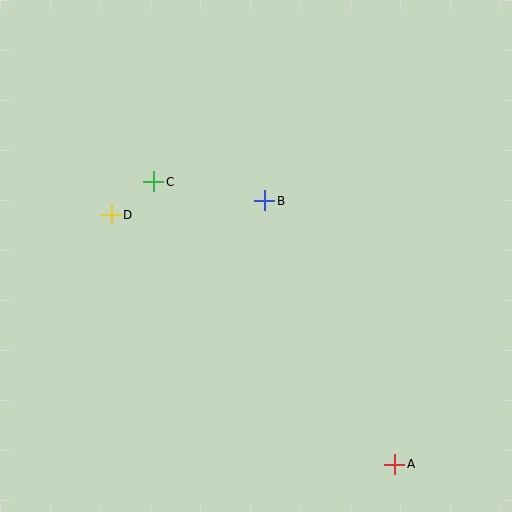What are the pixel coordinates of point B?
Point B is at (265, 201).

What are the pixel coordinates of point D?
Point D is at (111, 215).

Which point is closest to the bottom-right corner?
Point A is closest to the bottom-right corner.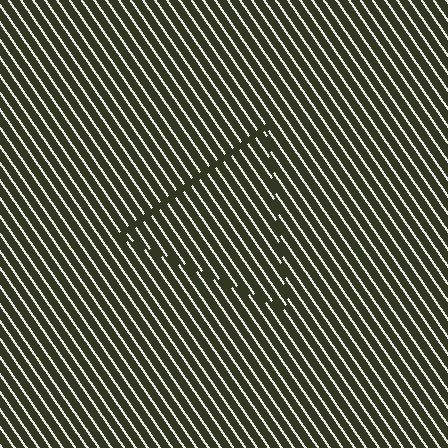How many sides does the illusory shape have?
3 sides — the line-ends trace a triangle.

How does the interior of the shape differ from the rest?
The interior of the shape contains the same grating, shifted by half a period — the contour is defined by the phase discontinuity where line-ends from the inner and outer gratings abut.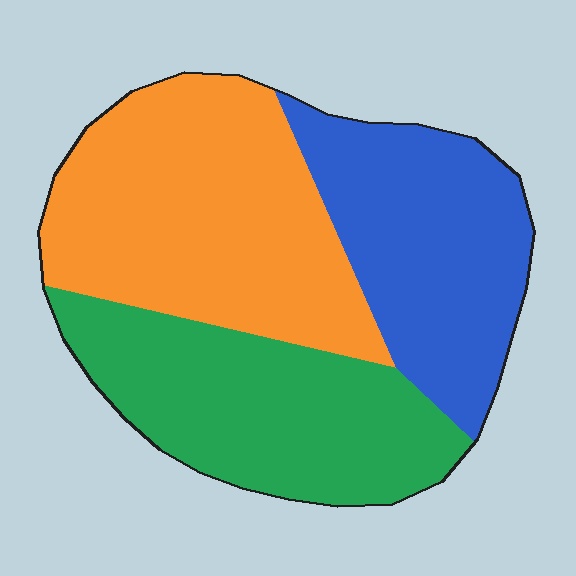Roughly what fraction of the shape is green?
Green covers 32% of the shape.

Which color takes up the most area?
Orange, at roughly 40%.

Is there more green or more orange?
Orange.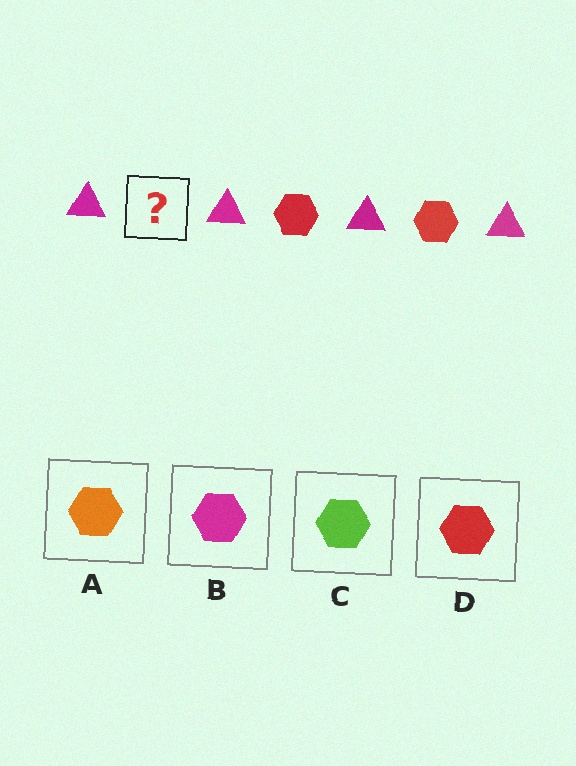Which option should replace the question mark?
Option D.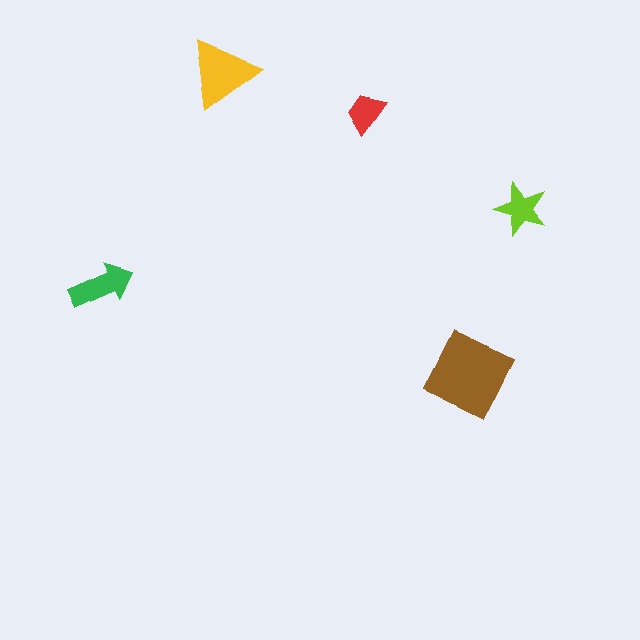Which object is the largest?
The brown diamond.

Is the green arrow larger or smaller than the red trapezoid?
Larger.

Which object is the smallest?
The red trapezoid.